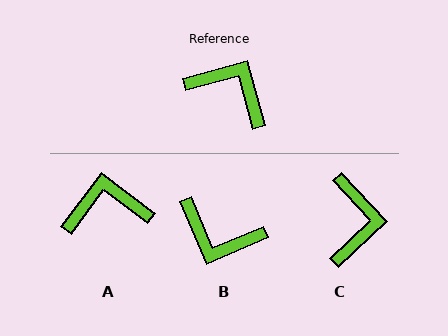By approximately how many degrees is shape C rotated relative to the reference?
Approximately 62 degrees clockwise.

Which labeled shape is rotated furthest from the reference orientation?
B, about 172 degrees away.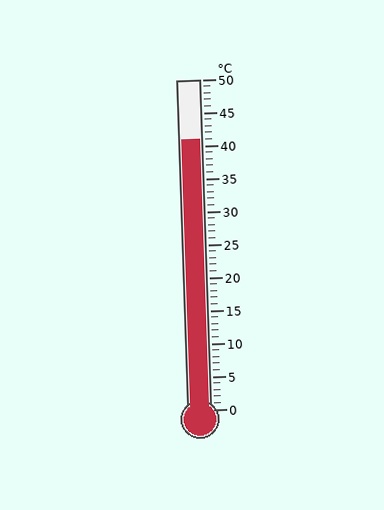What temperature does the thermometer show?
The thermometer shows approximately 41°C.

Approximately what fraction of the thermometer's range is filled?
The thermometer is filled to approximately 80% of its range.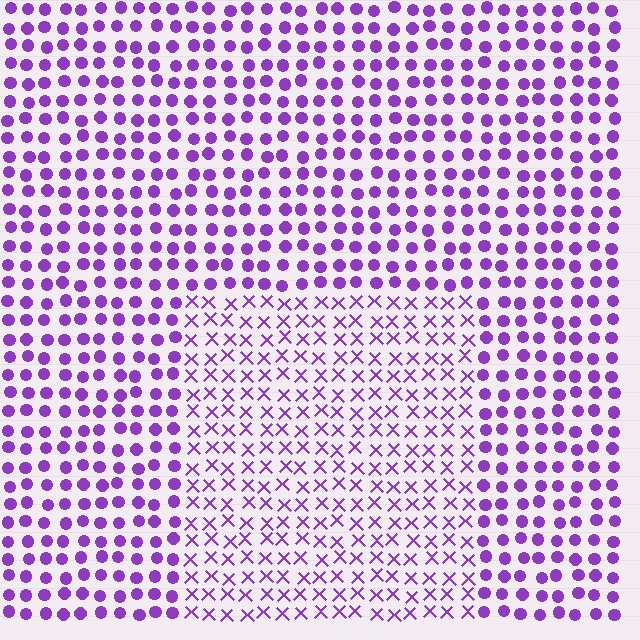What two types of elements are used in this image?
The image uses X marks inside the rectangle region and circles outside it.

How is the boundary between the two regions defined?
The boundary is defined by a change in element shape: X marks inside vs. circles outside. All elements share the same color and spacing.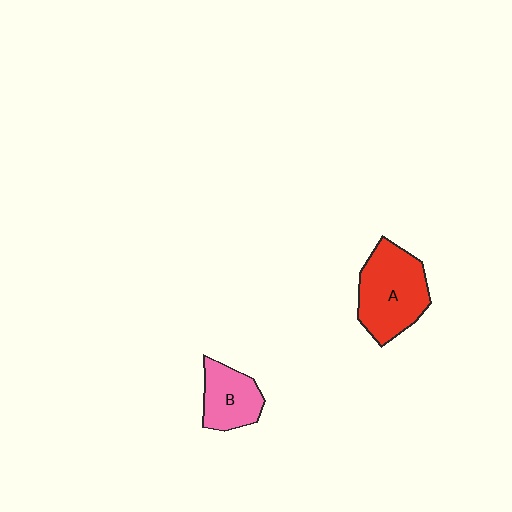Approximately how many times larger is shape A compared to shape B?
Approximately 1.6 times.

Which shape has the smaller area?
Shape B (pink).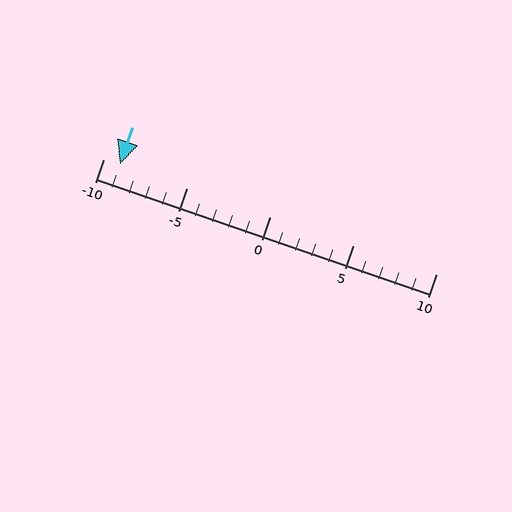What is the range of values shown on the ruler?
The ruler shows values from -10 to 10.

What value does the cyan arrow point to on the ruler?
The cyan arrow points to approximately -9.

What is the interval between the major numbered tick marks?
The major tick marks are spaced 5 units apart.